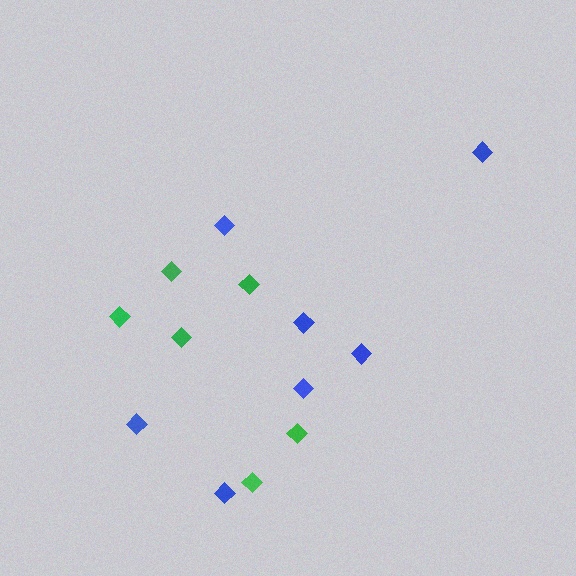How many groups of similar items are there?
There are 2 groups: one group of green diamonds (6) and one group of blue diamonds (7).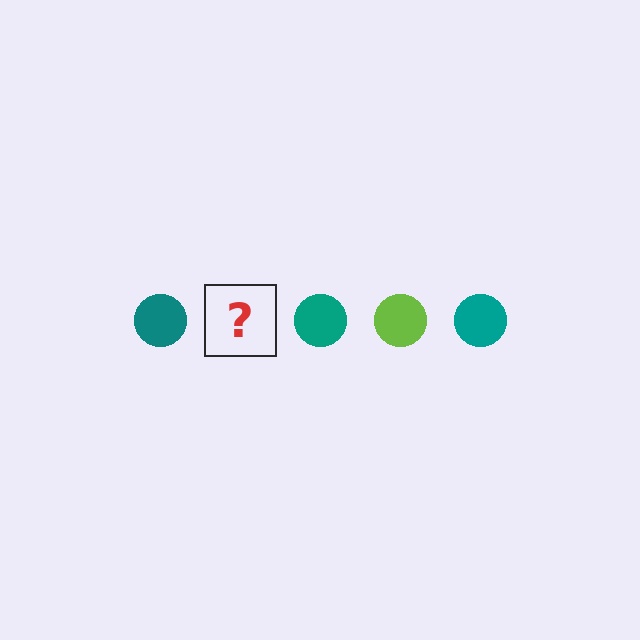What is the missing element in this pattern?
The missing element is a lime circle.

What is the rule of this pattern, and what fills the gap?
The rule is that the pattern cycles through teal, lime circles. The gap should be filled with a lime circle.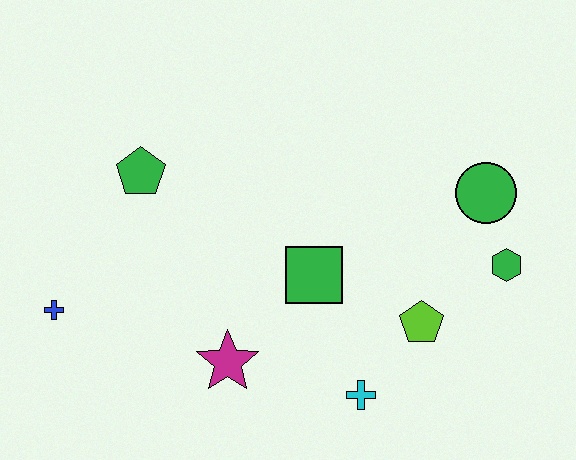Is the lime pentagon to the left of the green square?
No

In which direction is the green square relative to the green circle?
The green square is to the left of the green circle.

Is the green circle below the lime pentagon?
No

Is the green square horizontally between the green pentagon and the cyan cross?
Yes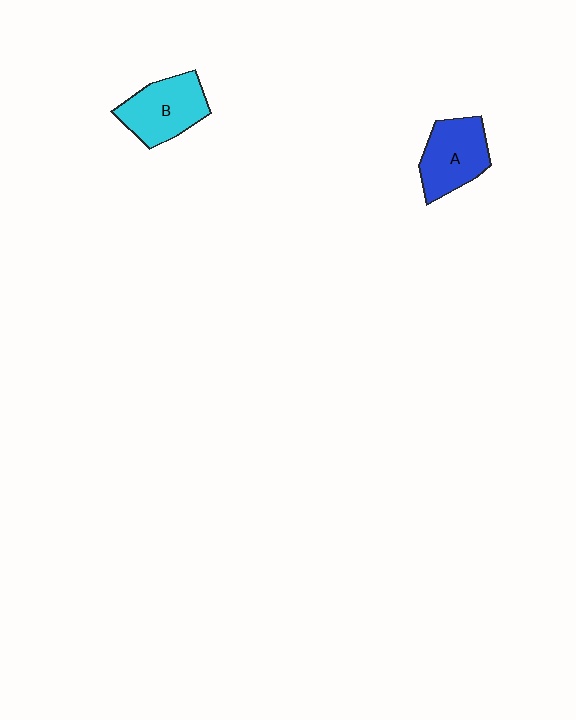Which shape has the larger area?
Shape B (cyan).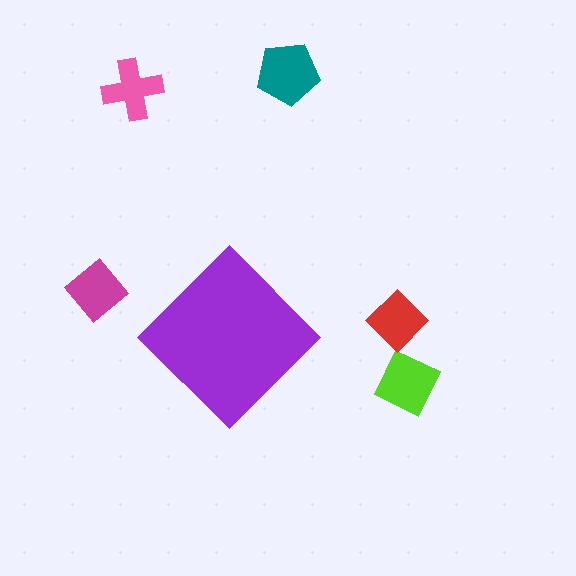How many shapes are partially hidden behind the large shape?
0 shapes are partially hidden.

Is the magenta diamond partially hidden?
No, the magenta diamond is fully visible.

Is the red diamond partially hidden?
No, the red diamond is fully visible.